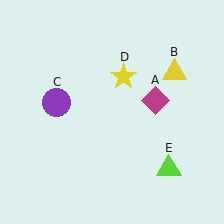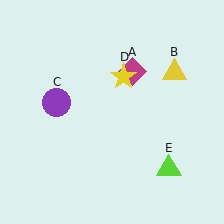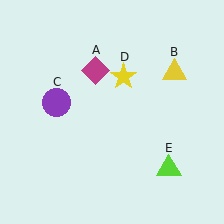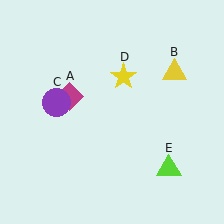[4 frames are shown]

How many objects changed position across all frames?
1 object changed position: magenta diamond (object A).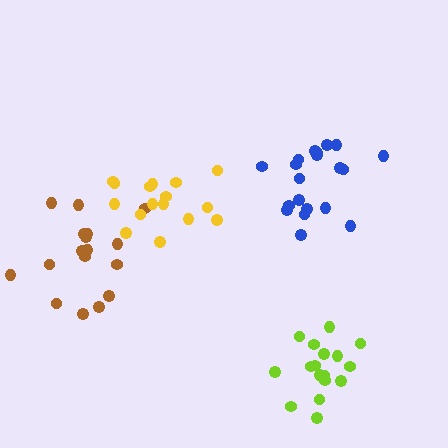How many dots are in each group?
Group 1: 17 dots, Group 2: 20 dots, Group 3: 16 dots, Group 4: 17 dots (70 total).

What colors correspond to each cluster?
The clusters are colored: brown, blue, yellow, lime.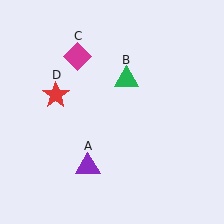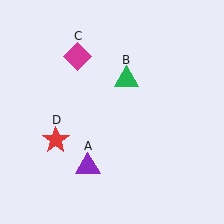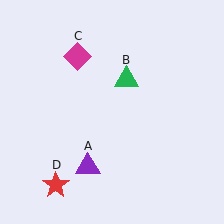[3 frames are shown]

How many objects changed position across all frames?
1 object changed position: red star (object D).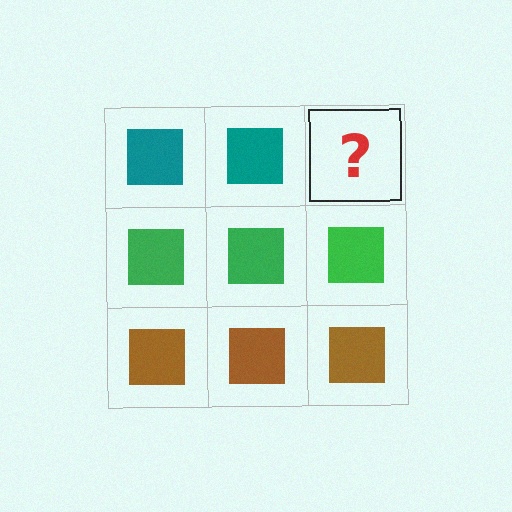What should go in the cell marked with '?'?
The missing cell should contain a teal square.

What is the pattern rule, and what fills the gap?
The rule is that each row has a consistent color. The gap should be filled with a teal square.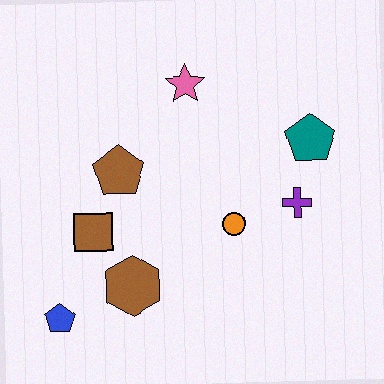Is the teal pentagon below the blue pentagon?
No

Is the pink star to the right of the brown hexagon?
Yes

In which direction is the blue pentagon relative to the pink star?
The blue pentagon is below the pink star.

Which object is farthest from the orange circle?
The blue pentagon is farthest from the orange circle.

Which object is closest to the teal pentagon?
The purple cross is closest to the teal pentagon.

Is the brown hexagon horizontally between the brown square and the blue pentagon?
No